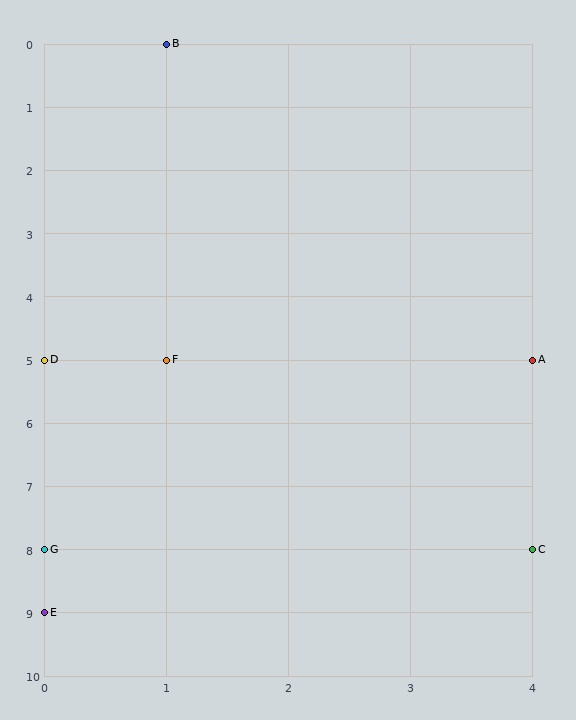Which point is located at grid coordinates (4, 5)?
Point A is at (4, 5).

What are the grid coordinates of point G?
Point G is at grid coordinates (0, 8).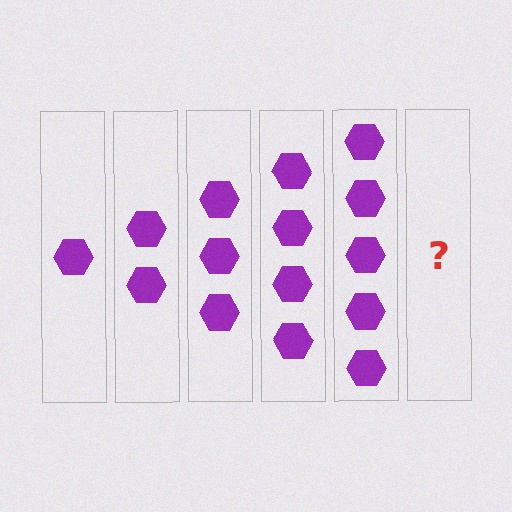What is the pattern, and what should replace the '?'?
The pattern is that each step adds one more hexagon. The '?' should be 6 hexagons.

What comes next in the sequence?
The next element should be 6 hexagons.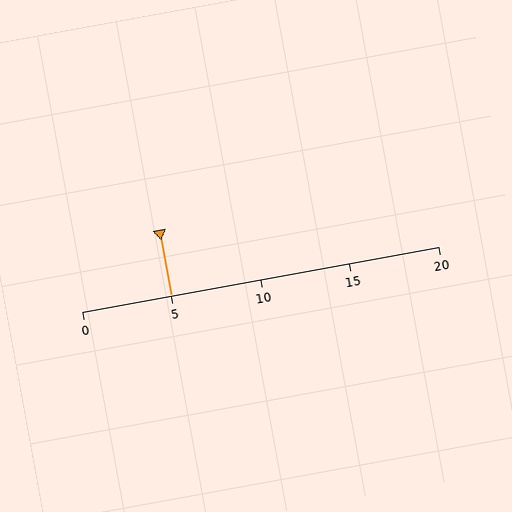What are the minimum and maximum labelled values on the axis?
The axis runs from 0 to 20.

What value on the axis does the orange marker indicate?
The marker indicates approximately 5.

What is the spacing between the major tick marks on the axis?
The major ticks are spaced 5 apart.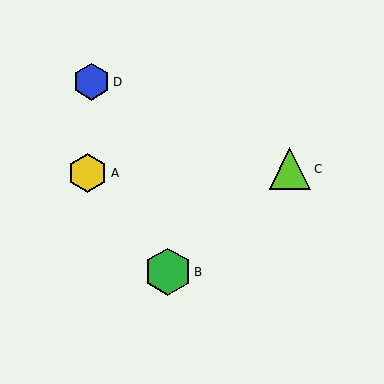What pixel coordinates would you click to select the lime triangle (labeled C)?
Click at (290, 169) to select the lime triangle C.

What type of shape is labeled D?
Shape D is a blue hexagon.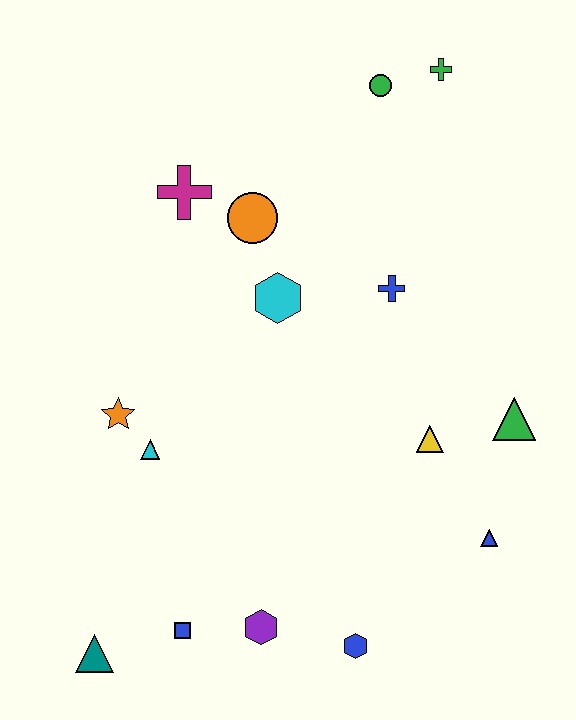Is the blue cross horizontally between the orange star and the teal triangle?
No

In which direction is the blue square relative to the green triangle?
The blue square is to the left of the green triangle.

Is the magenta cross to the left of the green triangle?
Yes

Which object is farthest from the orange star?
The green cross is farthest from the orange star.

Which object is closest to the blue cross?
The cyan hexagon is closest to the blue cross.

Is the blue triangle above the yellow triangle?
No